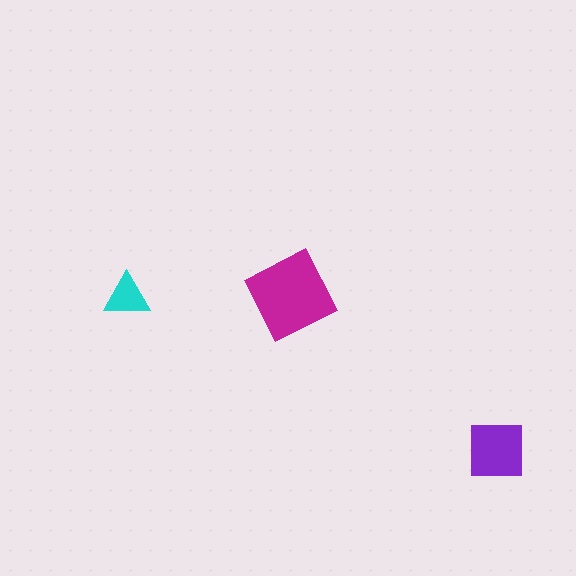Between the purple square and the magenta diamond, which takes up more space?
The magenta diamond.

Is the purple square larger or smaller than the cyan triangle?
Larger.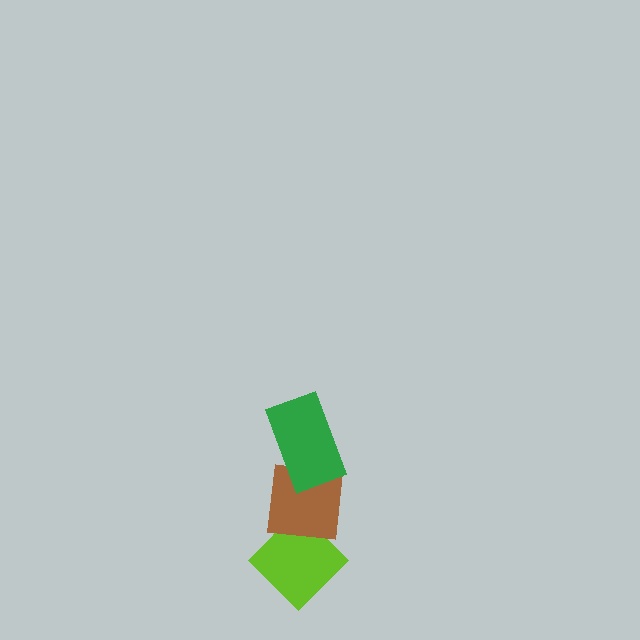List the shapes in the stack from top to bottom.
From top to bottom: the green rectangle, the brown square, the lime diamond.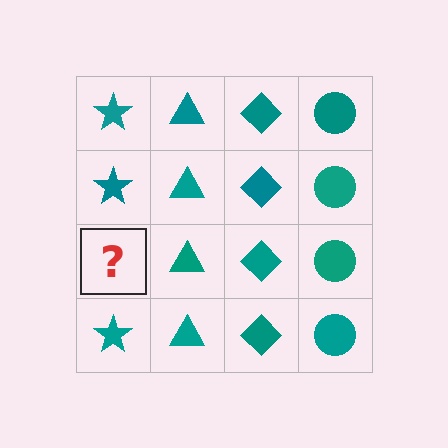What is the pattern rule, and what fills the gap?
The rule is that each column has a consistent shape. The gap should be filled with a teal star.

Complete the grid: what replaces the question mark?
The question mark should be replaced with a teal star.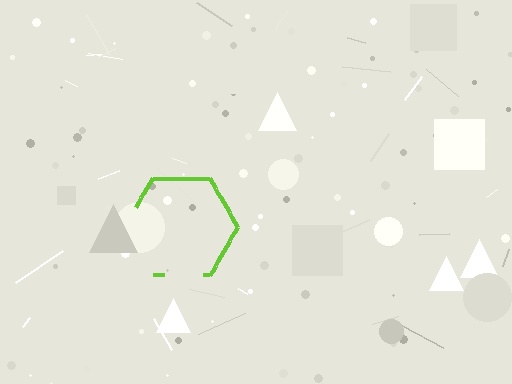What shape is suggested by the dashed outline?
The dashed outline suggests a hexagon.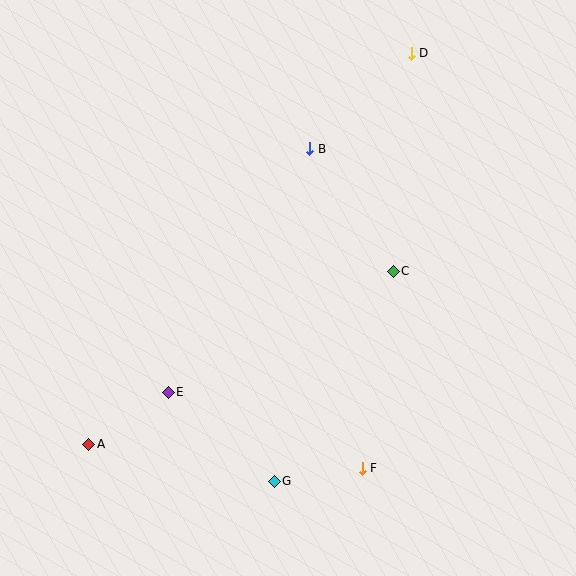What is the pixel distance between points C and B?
The distance between C and B is 148 pixels.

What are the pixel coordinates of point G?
Point G is at (274, 481).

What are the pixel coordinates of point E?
Point E is at (168, 392).